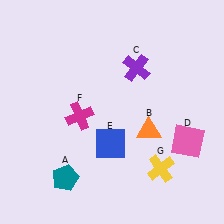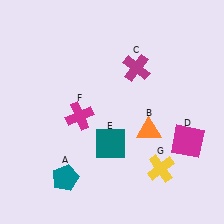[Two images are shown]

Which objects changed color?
C changed from purple to magenta. D changed from pink to magenta. E changed from blue to teal.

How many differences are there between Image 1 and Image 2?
There are 3 differences between the two images.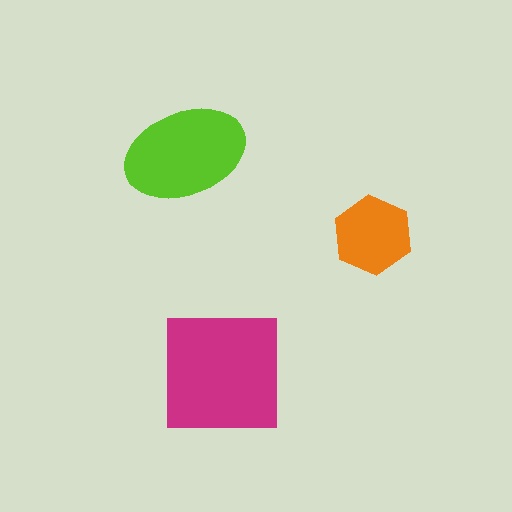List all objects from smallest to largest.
The orange hexagon, the lime ellipse, the magenta square.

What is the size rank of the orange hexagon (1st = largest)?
3rd.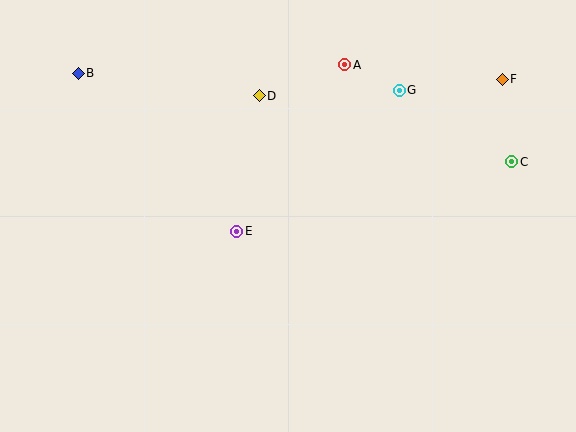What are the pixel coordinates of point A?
Point A is at (345, 65).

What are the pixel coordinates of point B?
Point B is at (78, 73).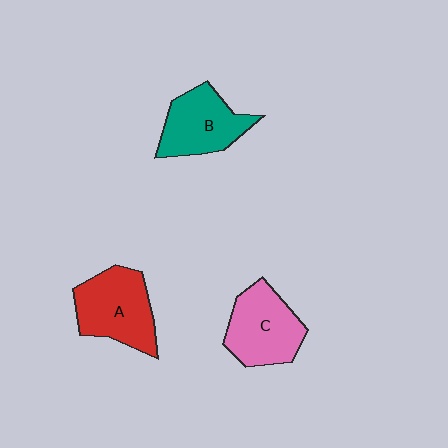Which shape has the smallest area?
Shape B (teal).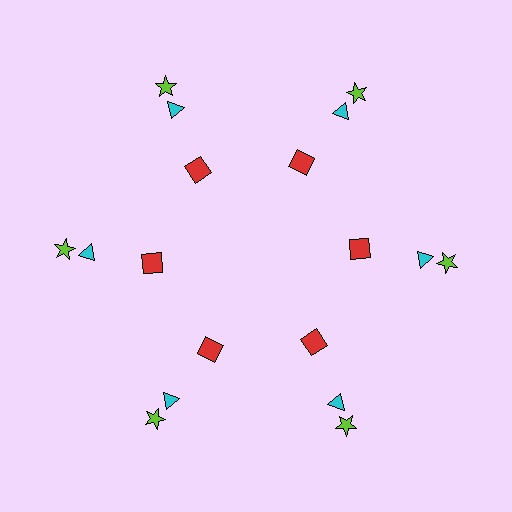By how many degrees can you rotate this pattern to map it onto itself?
The pattern maps onto itself every 60 degrees of rotation.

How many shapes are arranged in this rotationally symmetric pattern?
There are 18 shapes, arranged in 6 groups of 3.